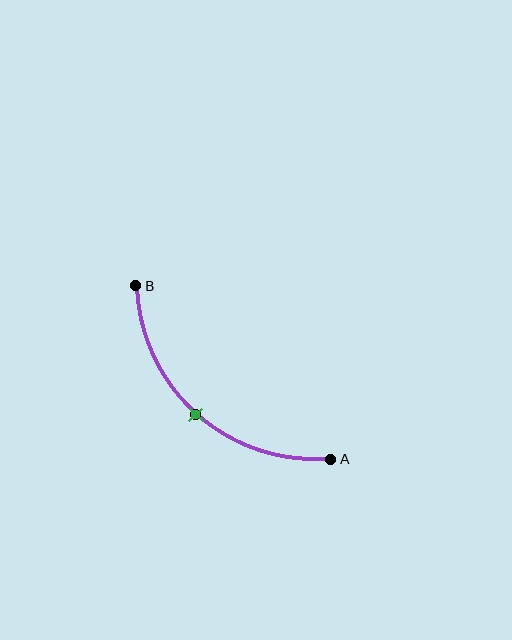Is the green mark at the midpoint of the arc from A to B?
Yes. The green mark lies on the arc at equal arc-length from both A and B — it is the arc midpoint.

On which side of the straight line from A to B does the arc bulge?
The arc bulges below and to the left of the straight line connecting A and B.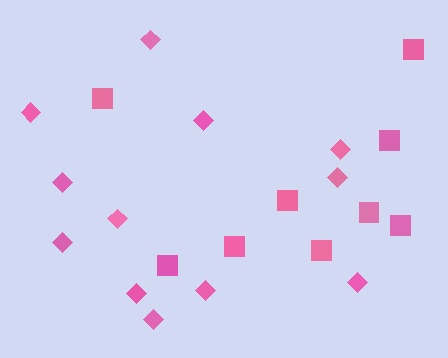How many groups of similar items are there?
There are 2 groups: one group of diamonds (12) and one group of squares (9).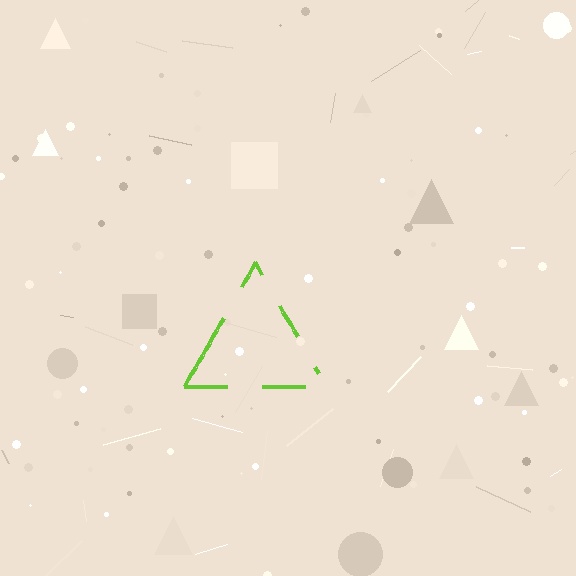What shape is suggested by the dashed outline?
The dashed outline suggests a triangle.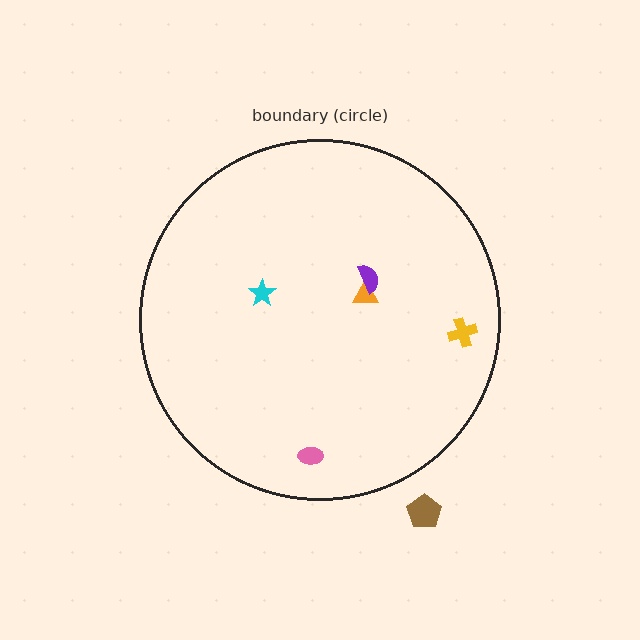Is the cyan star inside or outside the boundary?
Inside.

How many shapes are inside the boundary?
5 inside, 1 outside.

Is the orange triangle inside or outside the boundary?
Inside.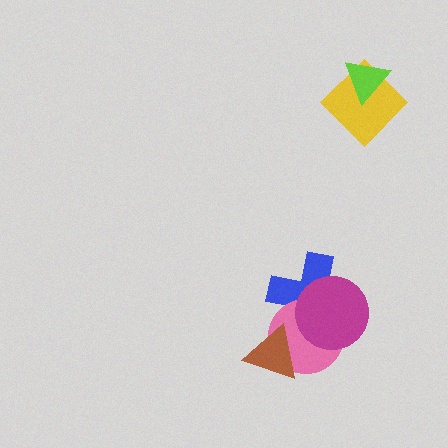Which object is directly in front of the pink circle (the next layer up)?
The magenta circle is directly in front of the pink circle.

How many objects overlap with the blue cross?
3 objects overlap with the blue cross.